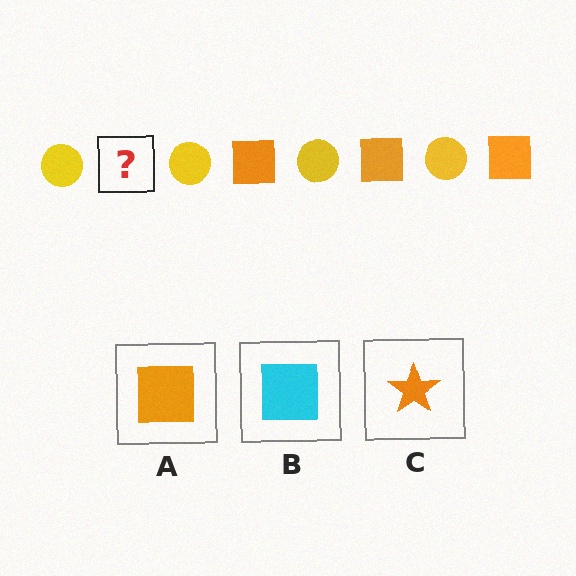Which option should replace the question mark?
Option A.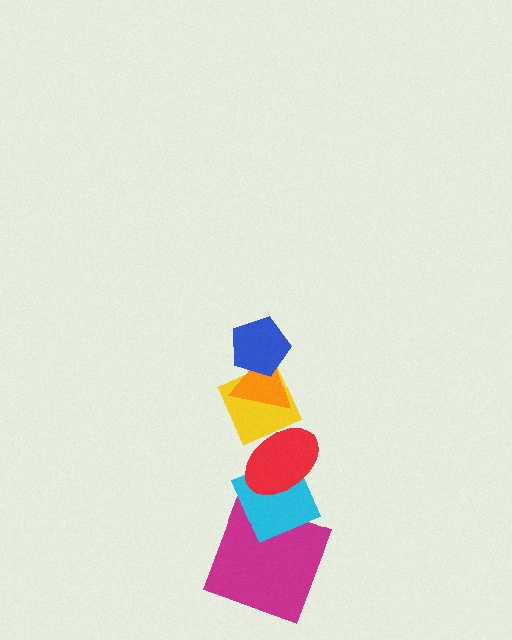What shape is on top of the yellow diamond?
The orange triangle is on top of the yellow diamond.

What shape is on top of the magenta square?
The cyan diamond is on top of the magenta square.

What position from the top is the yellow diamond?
The yellow diamond is 3rd from the top.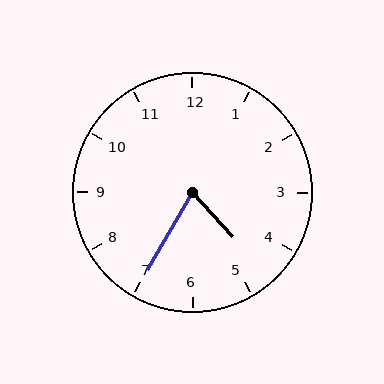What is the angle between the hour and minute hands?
Approximately 72 degrees.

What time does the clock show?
4:35.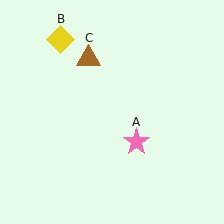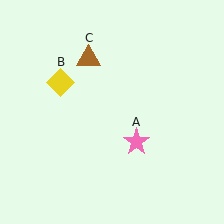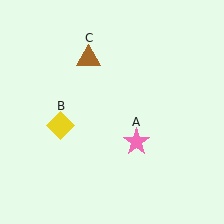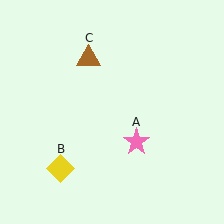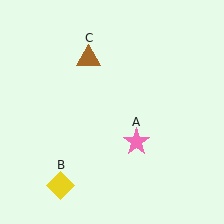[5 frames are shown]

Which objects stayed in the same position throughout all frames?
Pink star (object A) and brown triangle (object C) remained stationary.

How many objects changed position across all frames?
1 object changed position: yellow diamond (object B).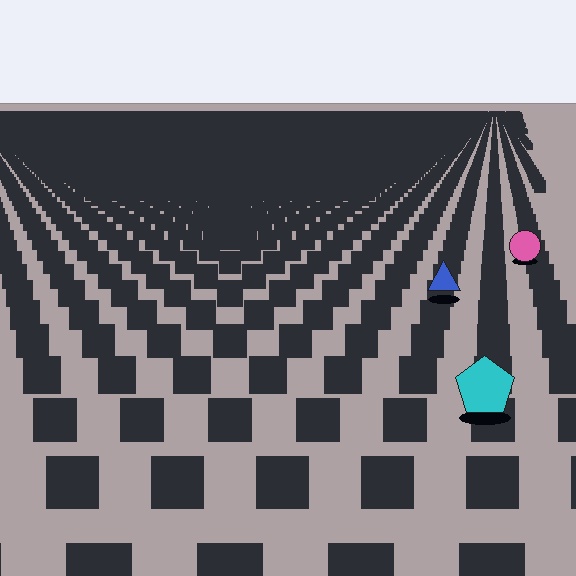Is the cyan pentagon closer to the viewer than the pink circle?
Yes. The cyan pentagon is closer — you can tell from the texture gradient: the ground texture is coarser near it.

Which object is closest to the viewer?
The cyan pentagon is closest. The texture marks near it are larger and more spread out.